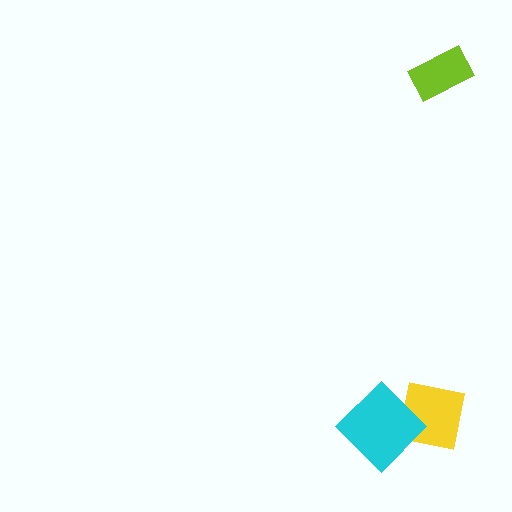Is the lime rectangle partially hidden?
No, no other shape covers it.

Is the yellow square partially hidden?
Yes, it is partially covered by another shape.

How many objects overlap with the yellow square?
1 object overlaps with the yellow square.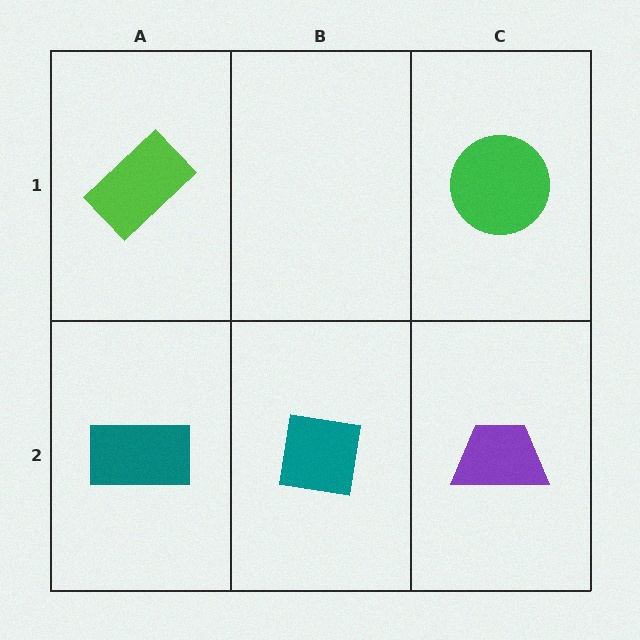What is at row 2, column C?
A purple trapezoid.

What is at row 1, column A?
A lime rectangle.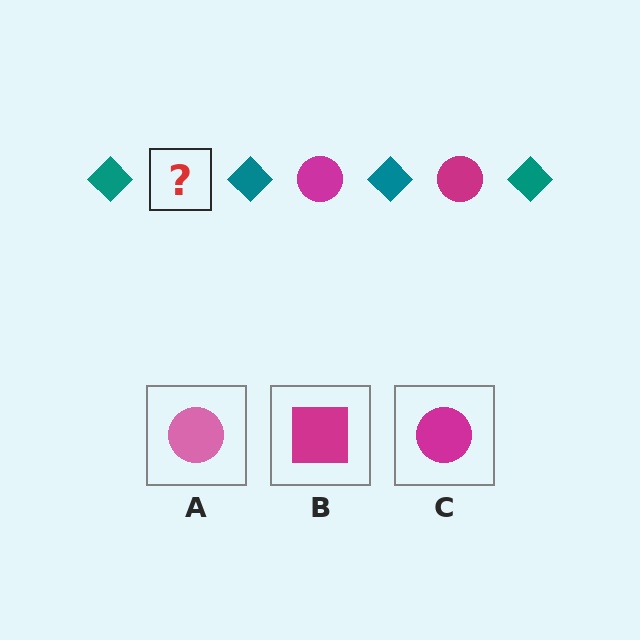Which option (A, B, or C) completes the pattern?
C.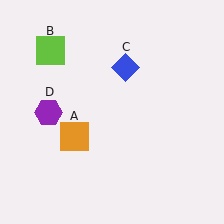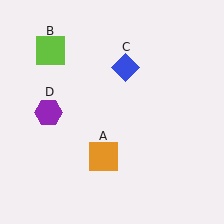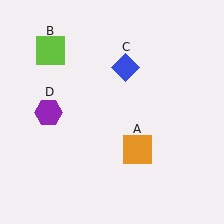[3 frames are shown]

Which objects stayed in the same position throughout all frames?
Lime square (object B) and blue diamond (object C) and purple hexagon (object D) remained stationary.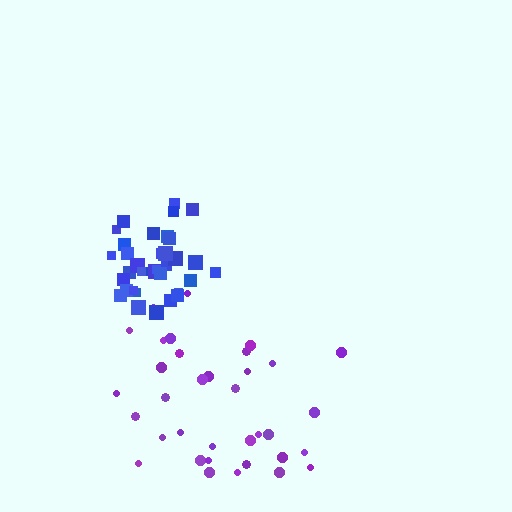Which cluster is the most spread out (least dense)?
Purple.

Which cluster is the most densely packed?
Blue.